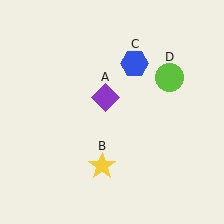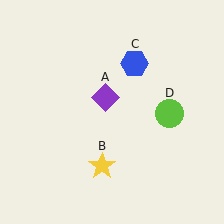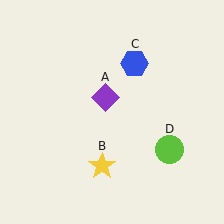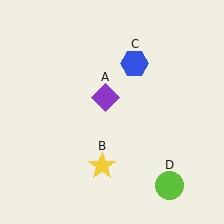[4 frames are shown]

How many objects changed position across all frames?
1 object changed position: lime circle (object D).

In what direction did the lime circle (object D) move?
The lime circle (object D) moved down.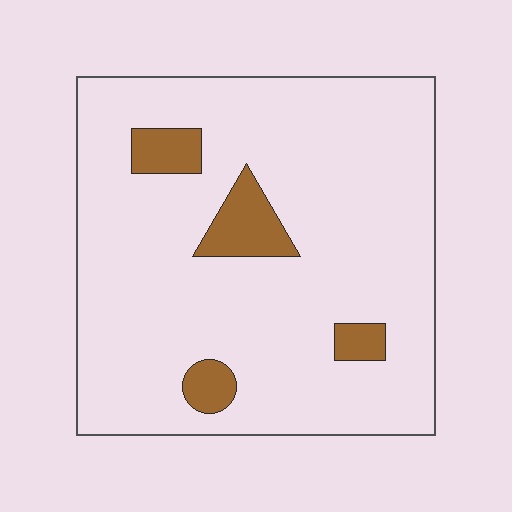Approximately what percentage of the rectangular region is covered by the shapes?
Approximately 10%.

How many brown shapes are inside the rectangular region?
4.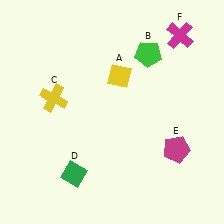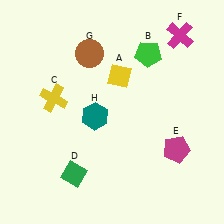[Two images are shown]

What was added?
A brown circle (G), a teal hexagon (H) were added in Image 2.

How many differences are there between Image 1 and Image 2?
There are 2 differences between the two images.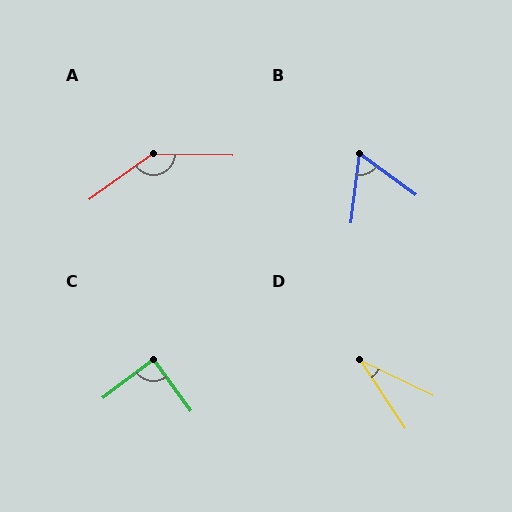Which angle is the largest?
A, at approximately 143 degrees.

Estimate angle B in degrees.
Approximately 61 degrees.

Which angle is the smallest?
D, at approximately 31 degrees.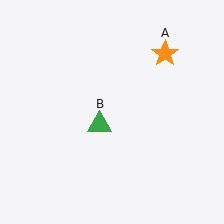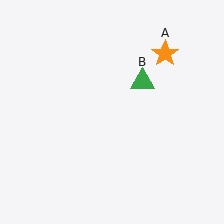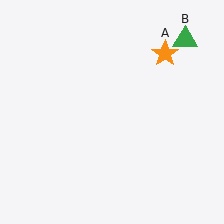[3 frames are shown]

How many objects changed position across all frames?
1 object changed position: green triangle (object B).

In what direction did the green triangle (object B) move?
The green triangle (object B) moved up and to the right.